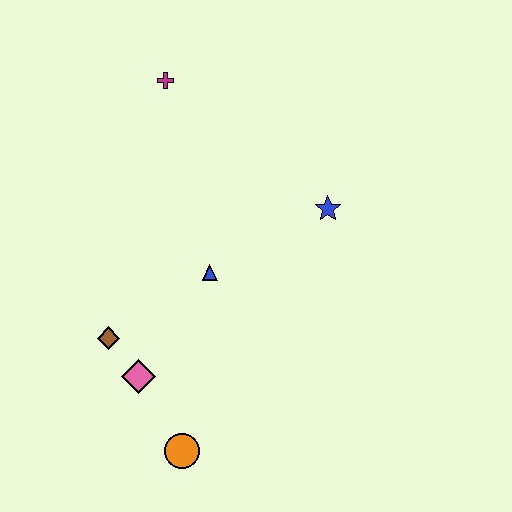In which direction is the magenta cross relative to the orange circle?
The magenta cross is above the orange circle.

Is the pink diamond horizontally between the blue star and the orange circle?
No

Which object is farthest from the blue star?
The orange circle is farthest from the blue star.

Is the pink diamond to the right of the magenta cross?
No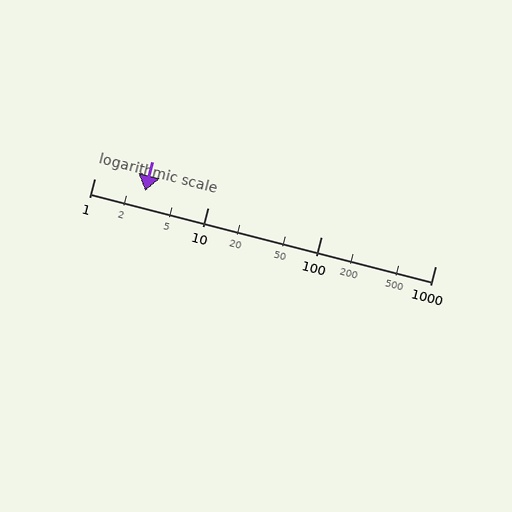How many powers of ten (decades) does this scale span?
The scale spans 3 decades, from 1 to 1000.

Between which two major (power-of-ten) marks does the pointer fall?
The pointer is between 1 and 10.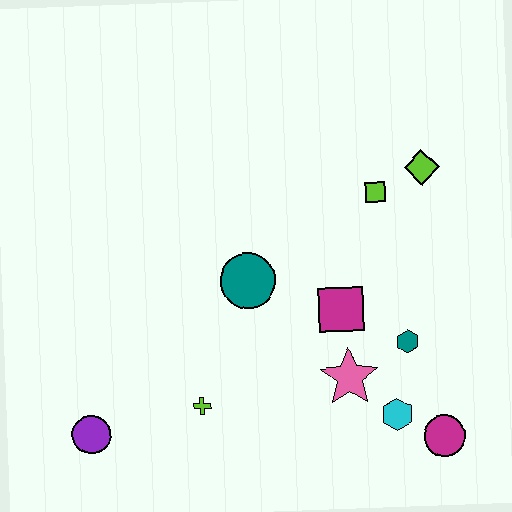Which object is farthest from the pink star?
The purple circle is farthest from the pink star.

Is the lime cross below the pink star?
Yes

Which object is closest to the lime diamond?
The lime square is closest to the lime diamond.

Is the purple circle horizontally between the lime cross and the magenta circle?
No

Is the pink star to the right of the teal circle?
Yes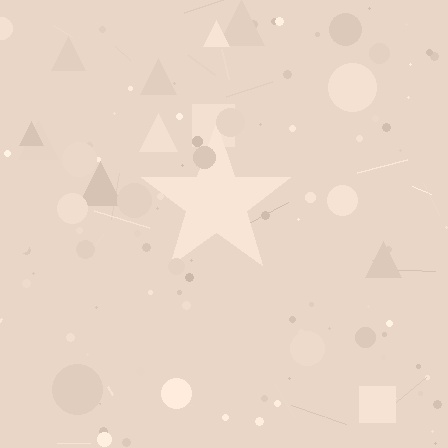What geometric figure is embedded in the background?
A star is embedded in the background.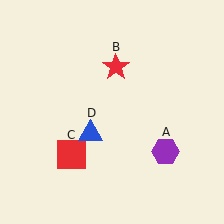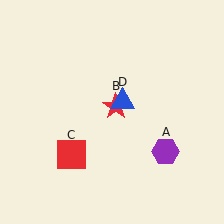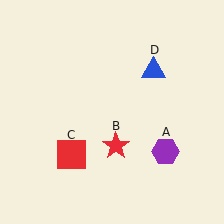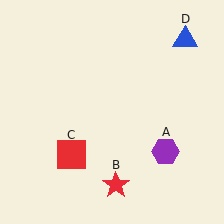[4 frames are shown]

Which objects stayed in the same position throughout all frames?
Purple hexagon (object A) and red square (object C) remained stationary.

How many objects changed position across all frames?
2 objects changed position: red star (object B), blue triangle (object D).